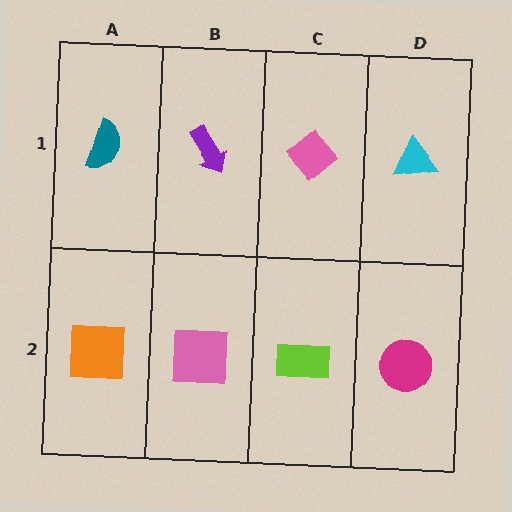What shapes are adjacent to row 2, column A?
A teal semicircle (row 1, column A), a pink square (row 2, column B).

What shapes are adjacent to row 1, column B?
A pink square (row 2, column B), a teal semicircle (row 1, column A), a pink diamond (row 1, column C).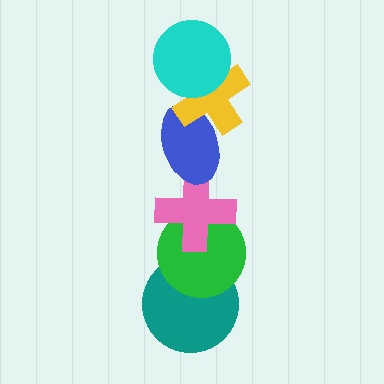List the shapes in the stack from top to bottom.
From top to bottom: the cyan circle, the yellow cross, the blue ellipse, the pink cross, the green circle, the teal circle.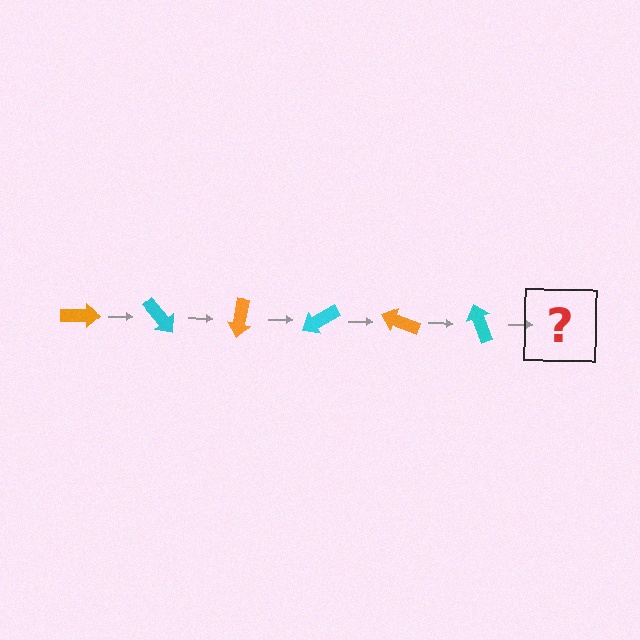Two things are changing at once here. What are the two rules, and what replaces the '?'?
The two rules are that it rotates 50 degrees each step and the color cycles through orange and cyan. The '?' should be an orange arrow, rotated 300 degrees from the start.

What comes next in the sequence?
The next element should be an orange arrow, rotated 300 degrees from the start.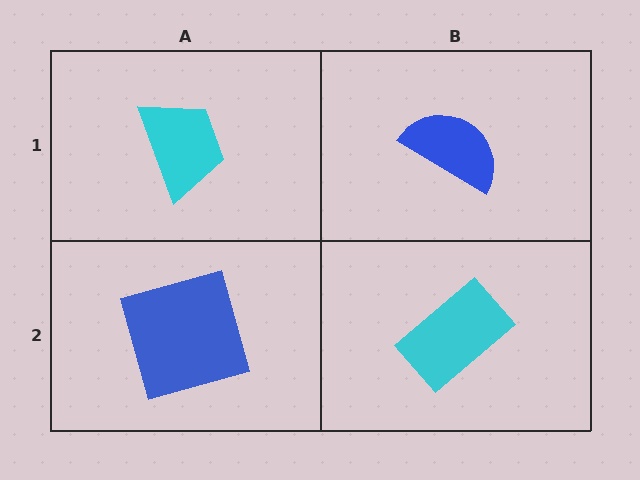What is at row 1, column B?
A blue semicircle.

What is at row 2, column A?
A blue square.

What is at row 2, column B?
A cyan rectangle.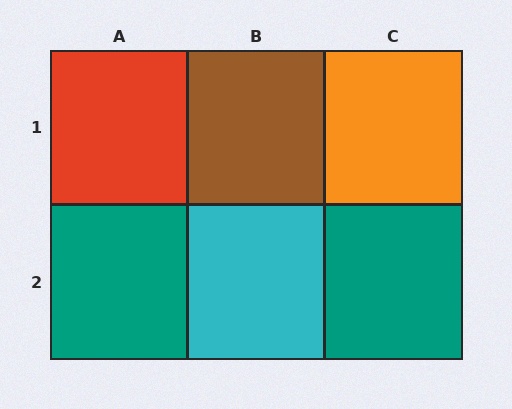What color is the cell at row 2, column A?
Teal.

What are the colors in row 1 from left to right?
Red, brown, orange.